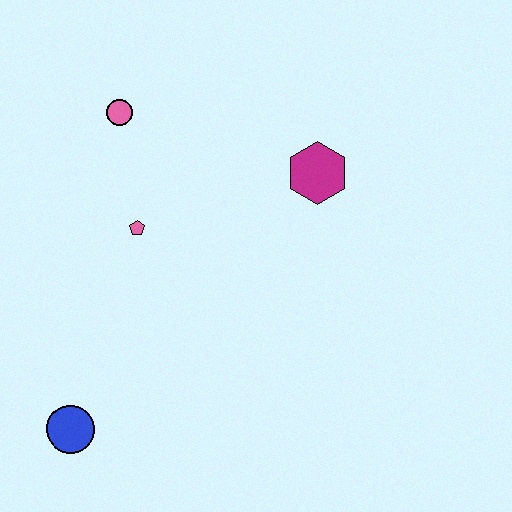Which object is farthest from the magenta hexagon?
The blue circle is farthest from the magenta hexagon.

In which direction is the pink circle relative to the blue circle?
The pink circle is above the blue circle.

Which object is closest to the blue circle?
The pink pentagon is closest to the blue circle.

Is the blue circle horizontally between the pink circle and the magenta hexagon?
No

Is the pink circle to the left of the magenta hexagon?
Yes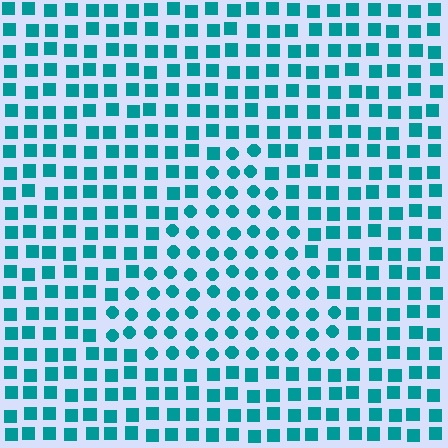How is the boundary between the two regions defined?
The boundary is defined by a change in element shape: circles inside vs. squares outside. All elements share the same color and spacing.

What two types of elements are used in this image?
The image uses circles inside the triangle region and squares outside it.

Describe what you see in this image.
The image is filled with small teal elements arranged in a uniform grid. A triangle-shaped region contains circles, while the surrounding area contains squares. The boundary is defined purely by the change in element shape.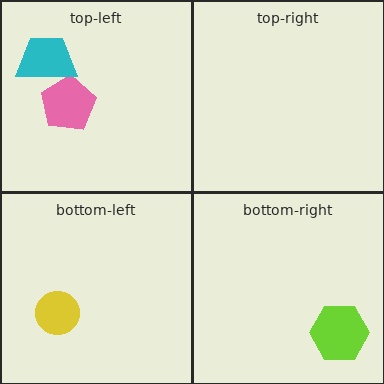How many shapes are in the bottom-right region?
1.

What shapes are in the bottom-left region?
The yellow circle.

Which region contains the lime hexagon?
The bottom-right region.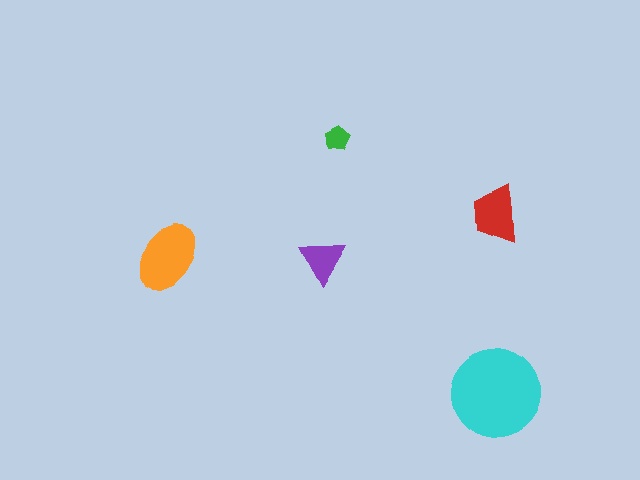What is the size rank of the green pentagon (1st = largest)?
5th.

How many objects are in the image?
There are 5 objects in the image.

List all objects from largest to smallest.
The cyan circle, the orange ellipse, the red trapezoid, the purple triangle, the green pentagon.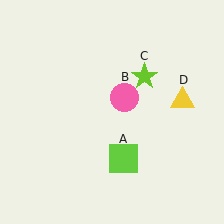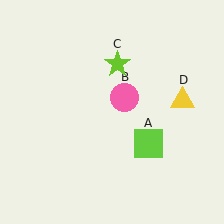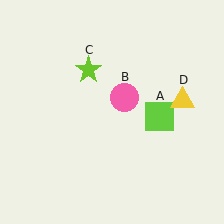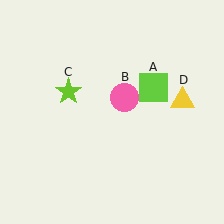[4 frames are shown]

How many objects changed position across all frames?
2 objects changed position: lime square (object A), lime star (object C).